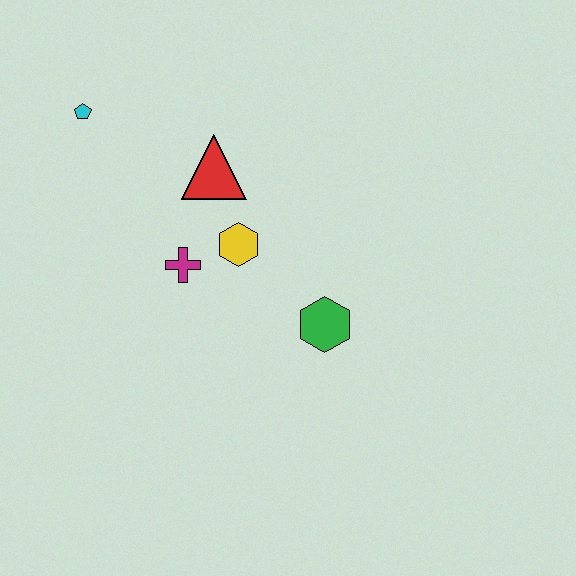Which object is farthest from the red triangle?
The green hexagon is farthest from the red triangle.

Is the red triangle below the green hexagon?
No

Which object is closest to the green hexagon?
The yellow hexagon is closest to the green hexagon.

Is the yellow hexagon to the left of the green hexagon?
Yes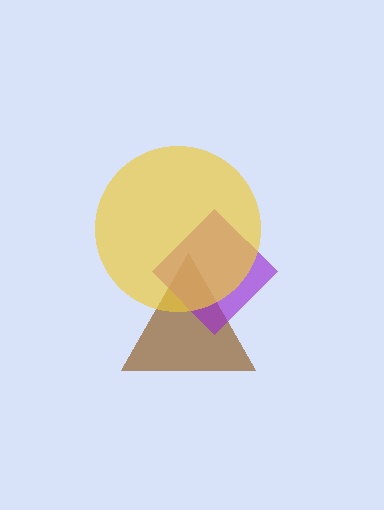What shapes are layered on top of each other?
The layered shapes are: a brown triangle, a purple diamond, a yellow circle.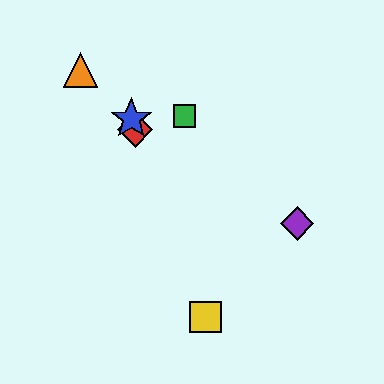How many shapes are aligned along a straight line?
3 shapes (the red diamond, the blue star, the yellow square) are aligned along a straight line.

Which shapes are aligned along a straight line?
The red diamond, the blue star, the yellow square are aligned along a straight line.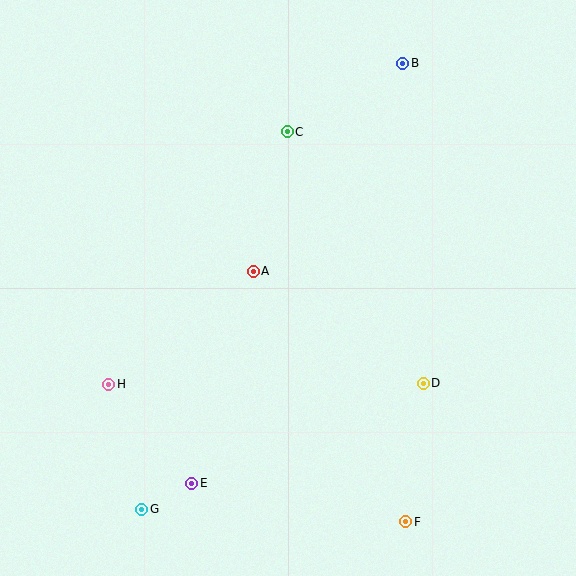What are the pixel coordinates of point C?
Point C is at (287, 132).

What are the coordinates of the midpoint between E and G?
The midpoint between E and G is at (167, 496).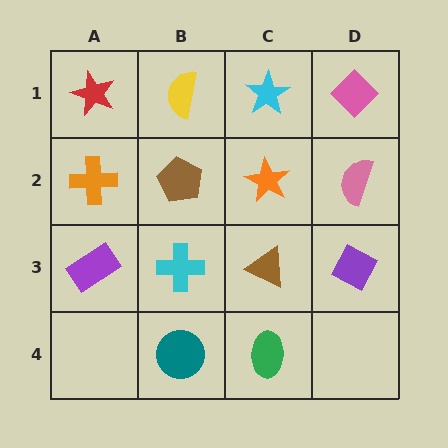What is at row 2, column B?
A brown pentagon.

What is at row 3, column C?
A brown triangle.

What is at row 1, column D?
A pink diamond.